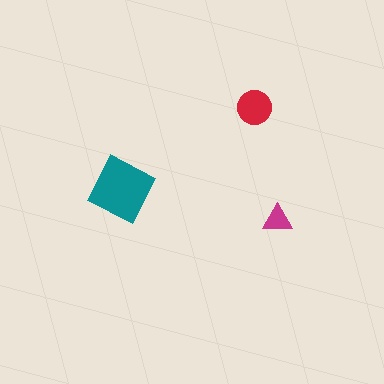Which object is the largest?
The teal diamond.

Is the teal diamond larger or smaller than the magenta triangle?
Larger.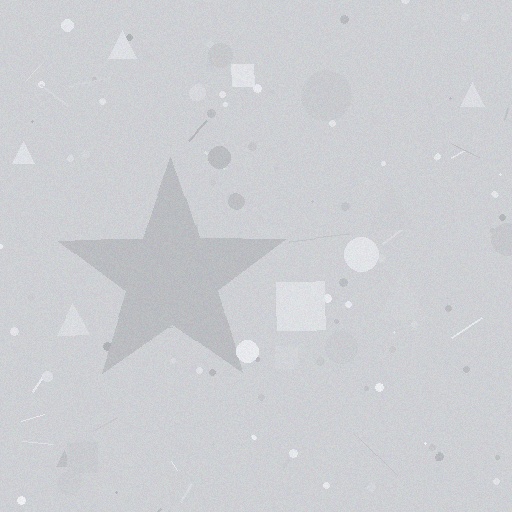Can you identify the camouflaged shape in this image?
The camouflaged shape is a star.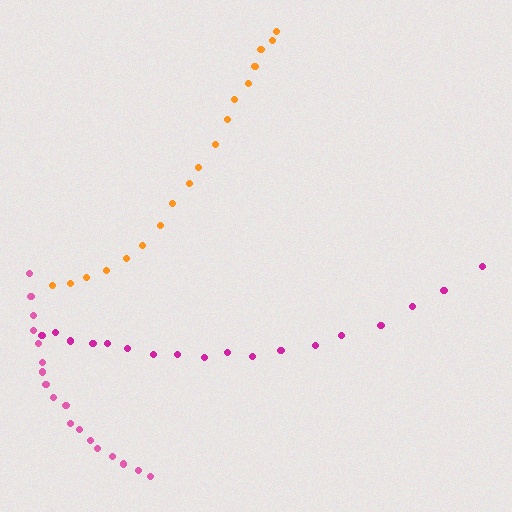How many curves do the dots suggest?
There are 3 distinct paths.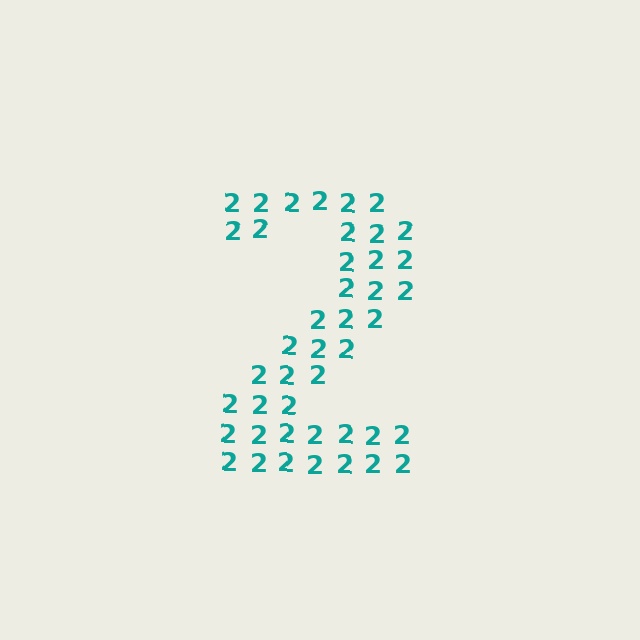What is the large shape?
The large shape is the digit 2.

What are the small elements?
The small elements are digit 2's.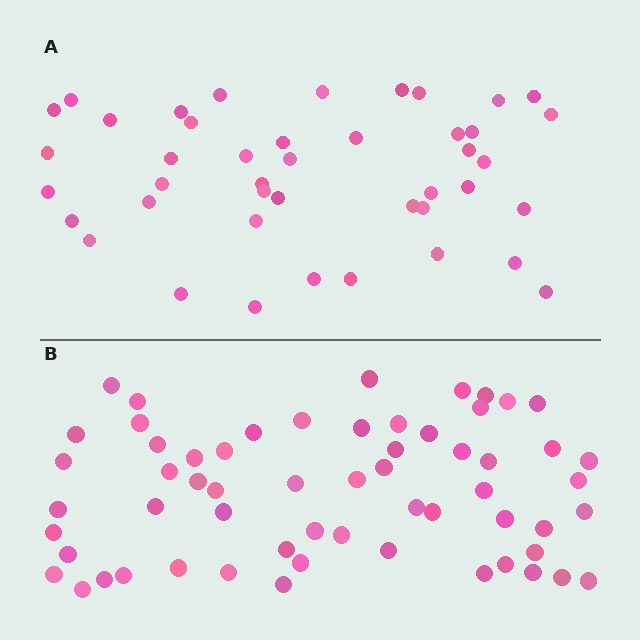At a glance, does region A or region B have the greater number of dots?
Region B (the bottom region) has more dots.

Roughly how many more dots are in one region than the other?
Region B has approximately 15 more dots than region A.